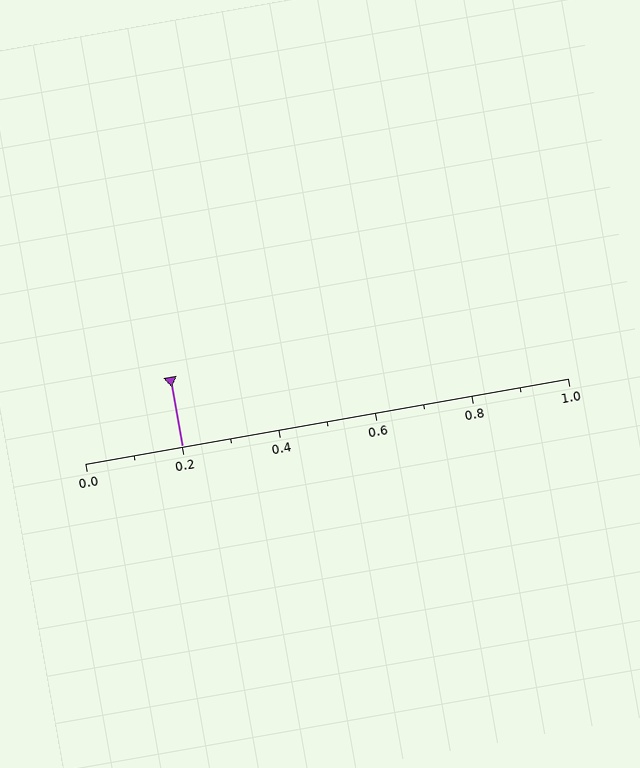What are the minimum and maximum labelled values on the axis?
The axis runs from 0.0 to 1.0.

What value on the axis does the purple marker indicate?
The marker indicates approximately 0.2.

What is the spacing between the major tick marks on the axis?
The major ticks are spaced 0.2 apart.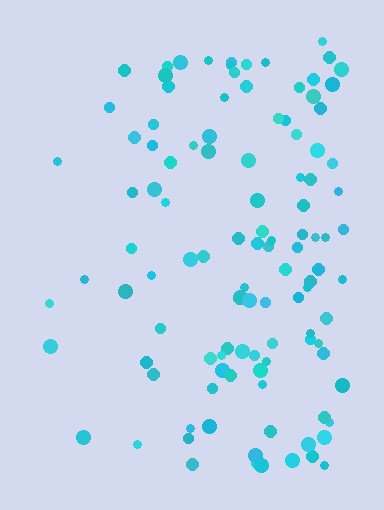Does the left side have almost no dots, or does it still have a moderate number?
Still a moderate number, just noticeably fewer than the right.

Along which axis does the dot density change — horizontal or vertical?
Horizontal.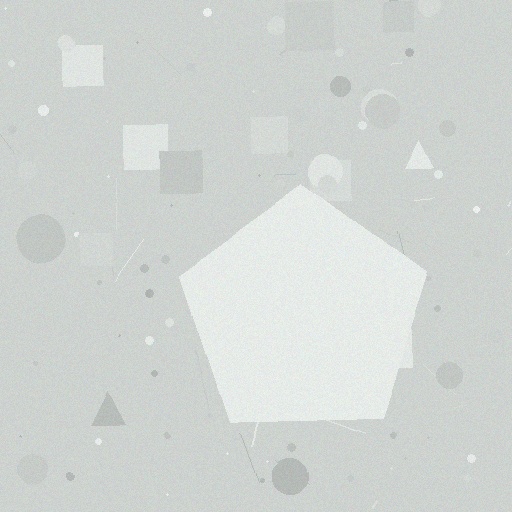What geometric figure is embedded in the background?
A pentagon is embedded in the background.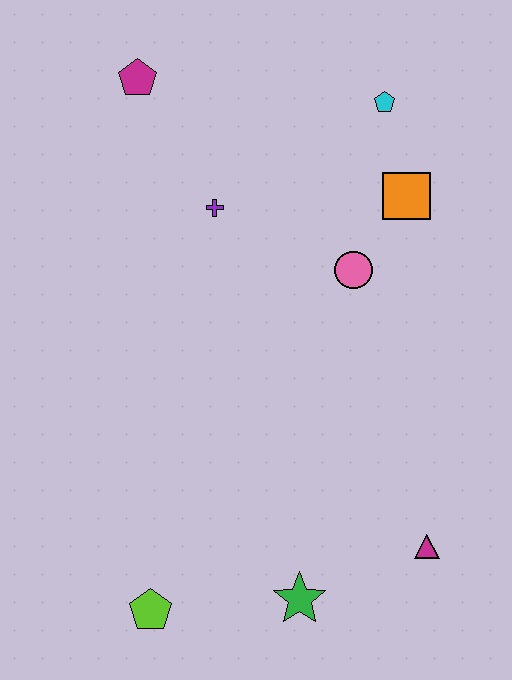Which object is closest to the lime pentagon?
The green star is closest to the lime pentagon.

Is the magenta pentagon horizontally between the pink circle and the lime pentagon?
No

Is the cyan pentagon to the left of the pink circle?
No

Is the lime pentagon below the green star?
Yes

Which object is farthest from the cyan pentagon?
The lime pentagon is farthest from the cyan pentagon.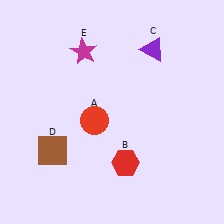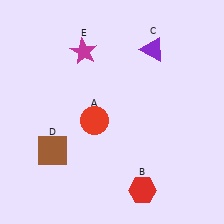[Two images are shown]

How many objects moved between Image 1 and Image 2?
1 object moved between the two images.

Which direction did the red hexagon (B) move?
The red hexagon (B) moved down.